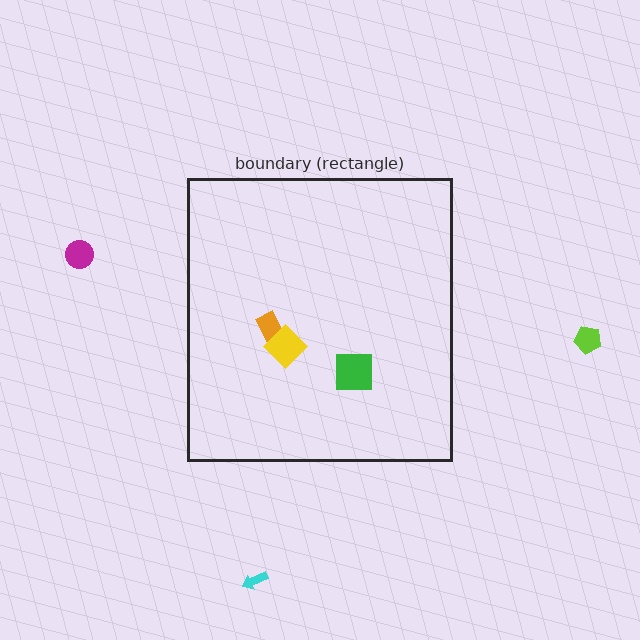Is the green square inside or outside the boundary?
Inside.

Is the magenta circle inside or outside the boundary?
Outside.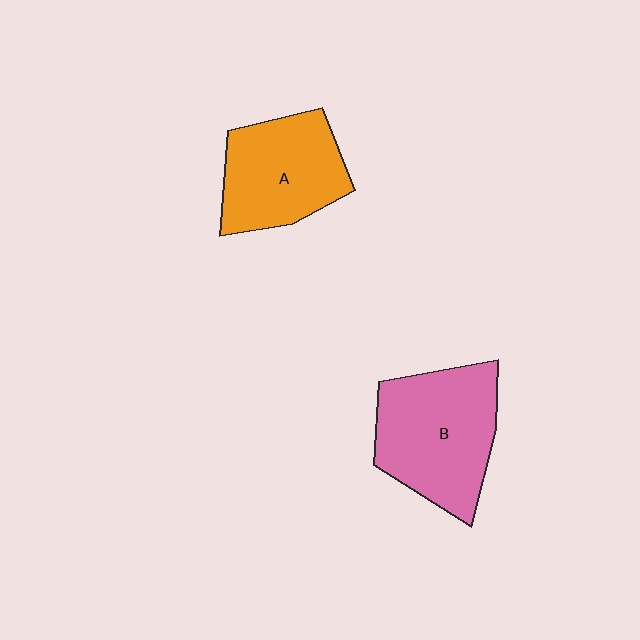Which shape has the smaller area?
Shape A (orange).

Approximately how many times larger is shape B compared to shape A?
Approximately 1.2 times.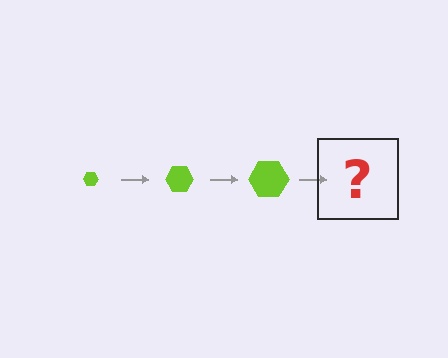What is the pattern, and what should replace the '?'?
The pattern is that the hexagon gets progressively larger each step. The '?' should be a lime hexagon, larger than the previous one.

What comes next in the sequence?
The next element should be a lime hexagon, larger than the previous one.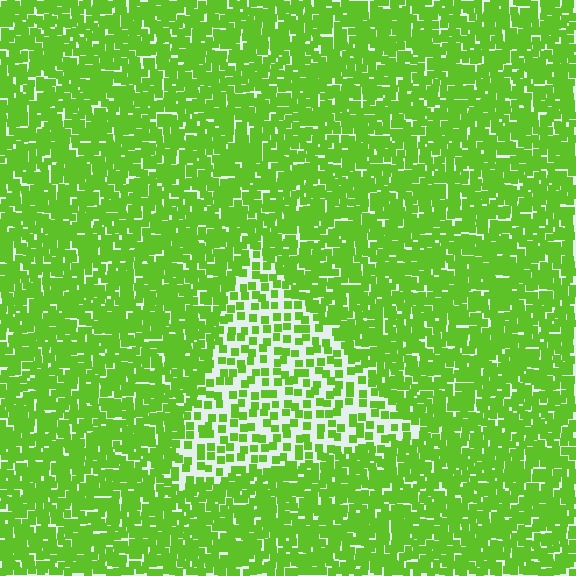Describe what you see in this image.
The image contains small lime elements arranged at two different densities. A triangle-shaped region is visible where the elements are less densely packed than the surrounding area.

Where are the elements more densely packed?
The elements are more densely packed outside the triangle boundary.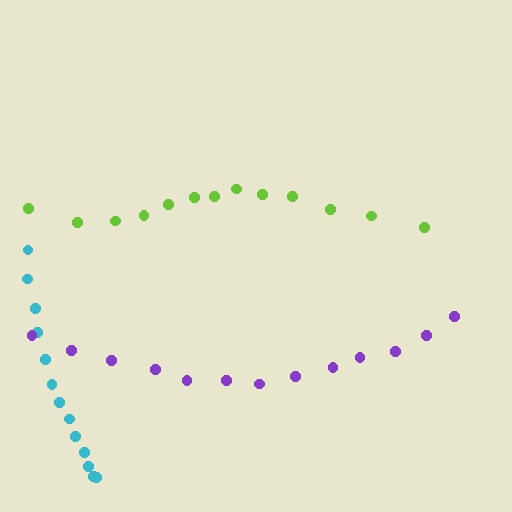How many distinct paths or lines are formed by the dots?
There are 3 distinct paths.